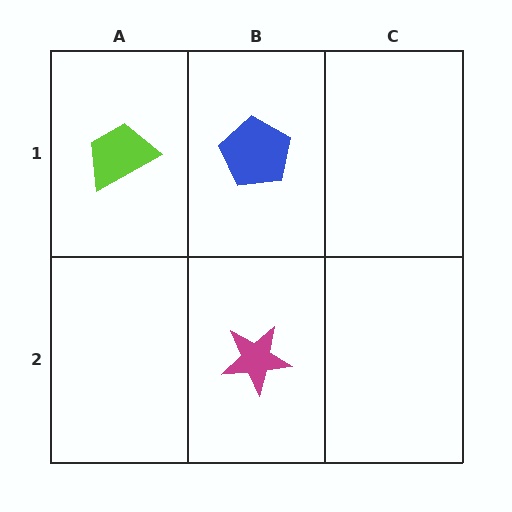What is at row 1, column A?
A lime trapezoid.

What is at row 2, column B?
A magenta star.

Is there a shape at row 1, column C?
No, that cell is empty.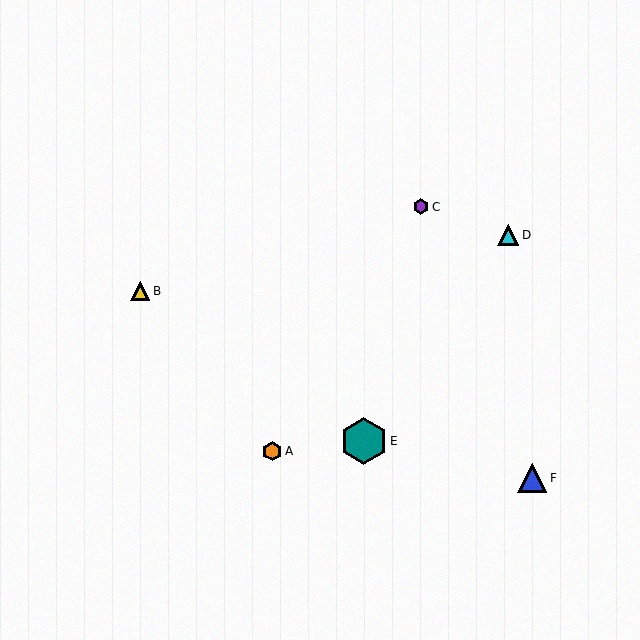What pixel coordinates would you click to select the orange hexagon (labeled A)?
Click at (272, 451) to select the orange hexagon A.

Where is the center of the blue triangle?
The center of the blue triangle is at (532, 478).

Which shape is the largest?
The teal hexagon (labeled E) is the largest.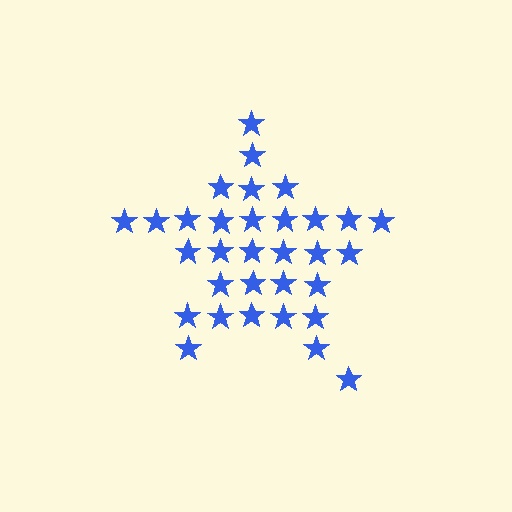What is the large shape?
The large shape is a star.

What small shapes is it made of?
It is made of small stars.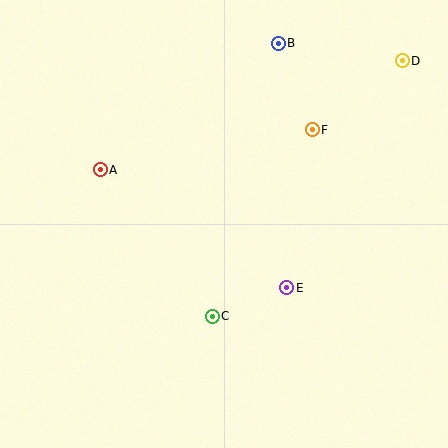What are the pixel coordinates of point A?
Point A is at (100, 170).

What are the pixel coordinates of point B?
Point B is at (278, 43).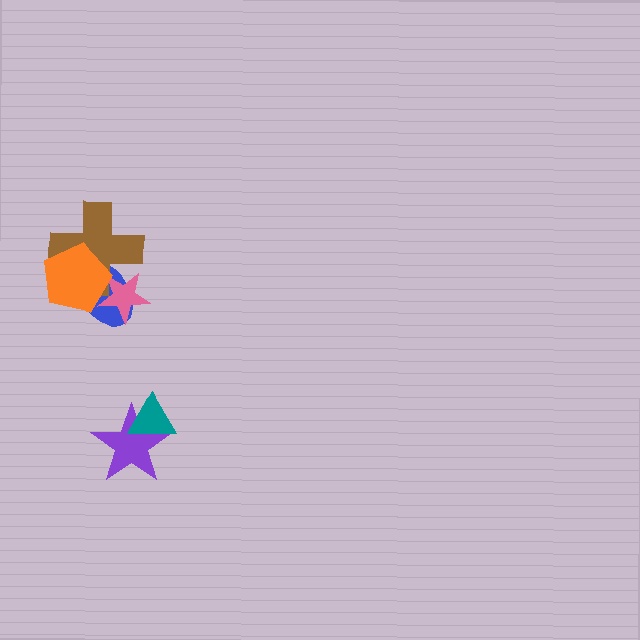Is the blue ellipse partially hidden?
Yes, it is partially covered by another shape.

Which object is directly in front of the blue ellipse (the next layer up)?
The pink star is directly in front of the blue ellipse.